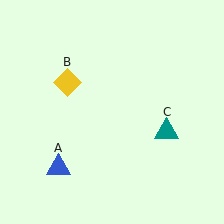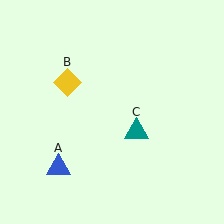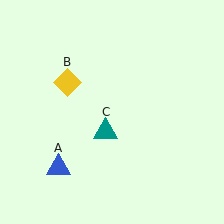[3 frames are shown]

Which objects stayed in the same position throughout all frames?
Blue triangle (object A) and yellow diamond (object B) remained stationary.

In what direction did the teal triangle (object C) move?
The teal triangle (object C) moved left.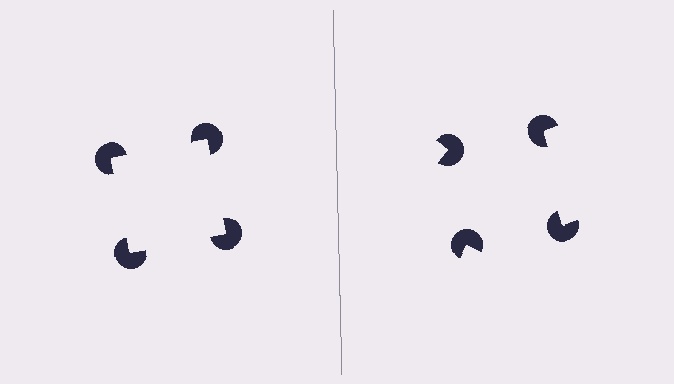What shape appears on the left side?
An illusory square.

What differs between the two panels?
The pac-man discs are positioned identically on both sides; only the wedge orientations differ. On the left they align to a square; on the right they are misaligned.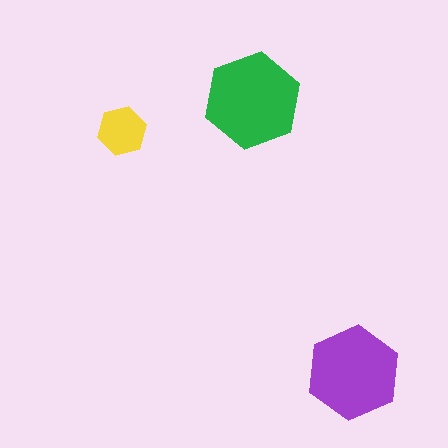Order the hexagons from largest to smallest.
the green one, the purple one, the yellow one.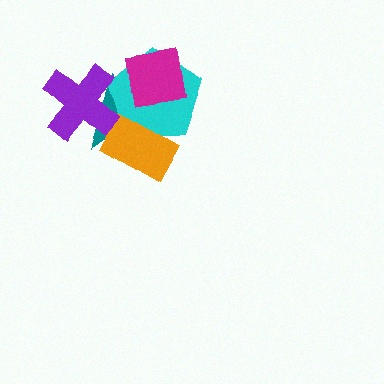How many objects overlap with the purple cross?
2 objects overlap with the purple cross.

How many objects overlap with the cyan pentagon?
4 objects overlap with the cyan pentagon.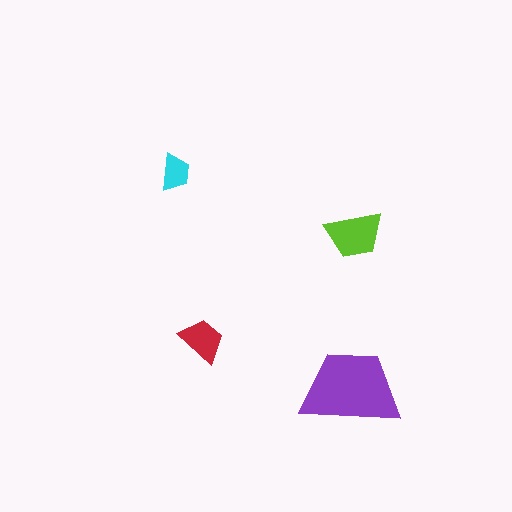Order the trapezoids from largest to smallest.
the purple one, the lime one, the red one, the cyan one.